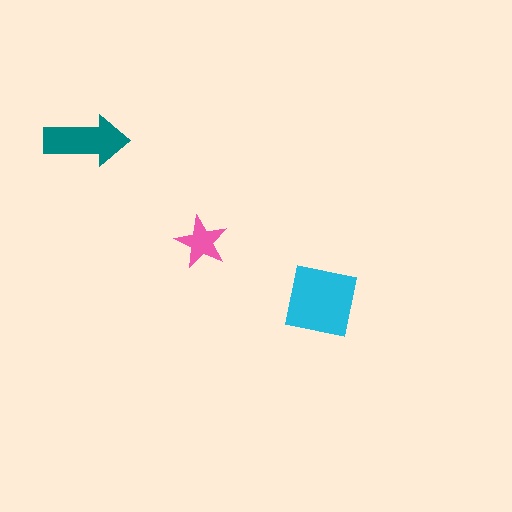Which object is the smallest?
The pink star.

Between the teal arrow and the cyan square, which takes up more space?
The cyan square.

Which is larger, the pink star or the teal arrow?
The teal arrow.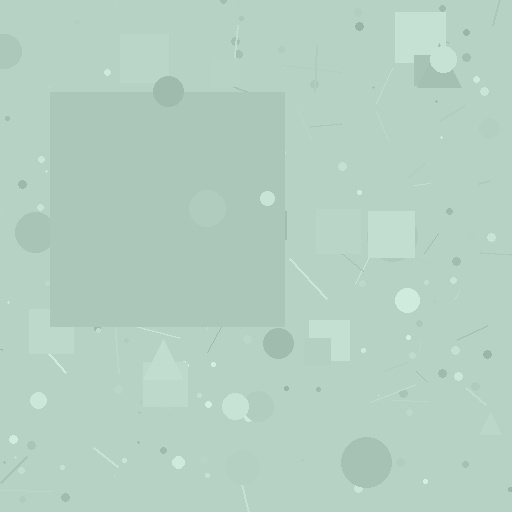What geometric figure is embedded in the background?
A square is embedded in the background.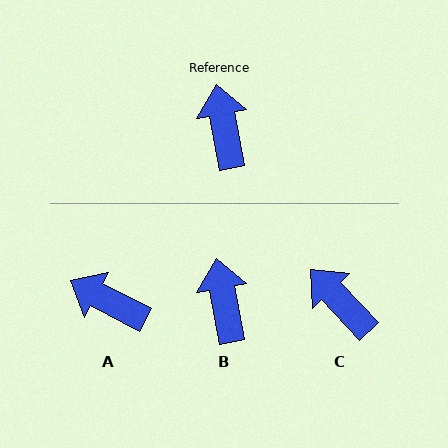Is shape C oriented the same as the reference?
No, it is off by about 32 degrees.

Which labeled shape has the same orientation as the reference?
B.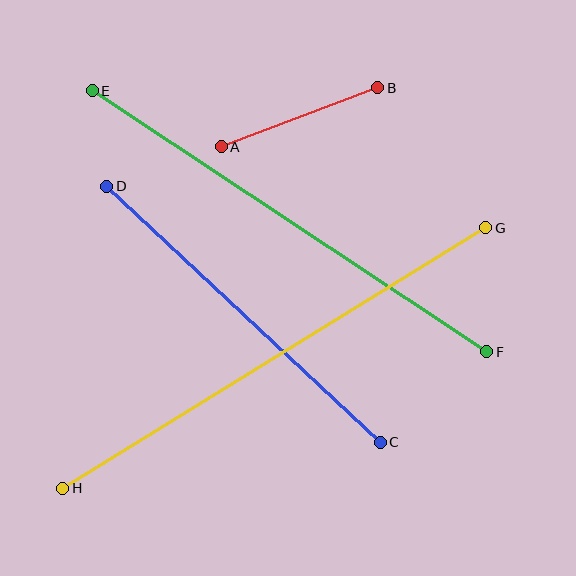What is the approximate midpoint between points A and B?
The midpoint is at approximately (299, 117) pixels.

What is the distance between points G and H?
The distance is approximately 496 pixels.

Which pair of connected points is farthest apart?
Points G and H are farthest apart.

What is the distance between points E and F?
The distance is approximately 473 pixels.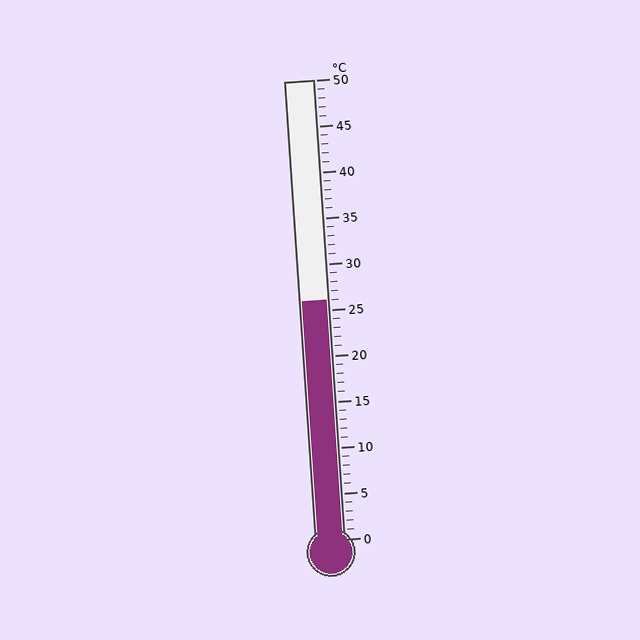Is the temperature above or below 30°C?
The temperature is below 30°C.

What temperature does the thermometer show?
The thermometer shows approximately 26°C.